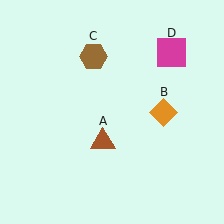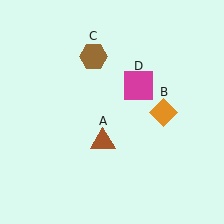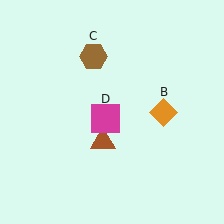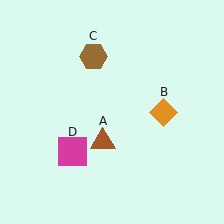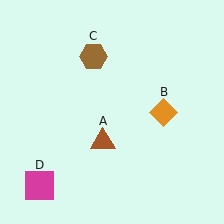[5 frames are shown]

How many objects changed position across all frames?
1 object changed position: magenta square (object D).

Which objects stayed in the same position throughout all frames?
Brown triangle (object A) and orange diamond (object B) and brown hexagon (object C) remained stationary.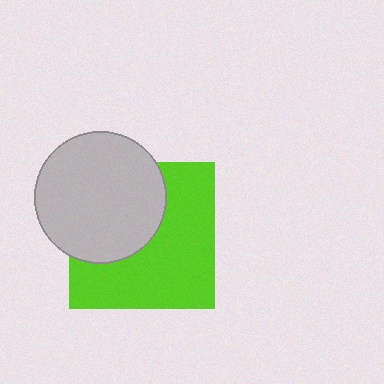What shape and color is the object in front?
The object in front is a light gray circle.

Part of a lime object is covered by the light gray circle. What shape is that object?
It is a square.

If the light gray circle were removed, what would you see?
You would see the complete lime square.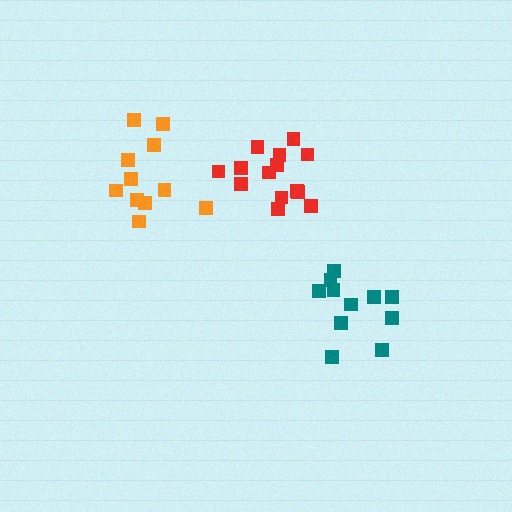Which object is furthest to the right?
The teal cluster is rightmost.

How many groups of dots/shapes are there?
There are 3 groups.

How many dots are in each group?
Group 1: 11 dots, Group 2: 11 dots, Group 3: 14 dots (36 total).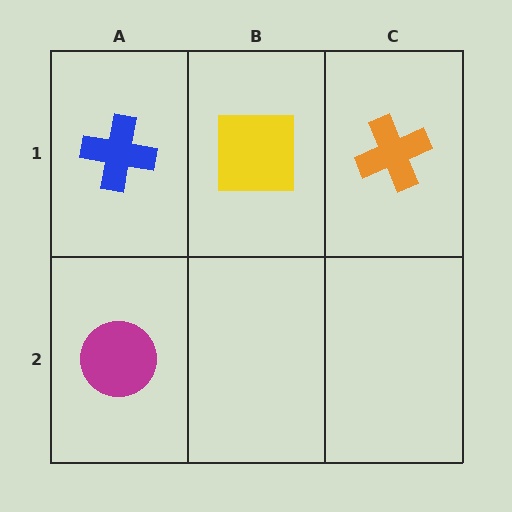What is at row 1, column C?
An orange cross.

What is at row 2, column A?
A magenta circle.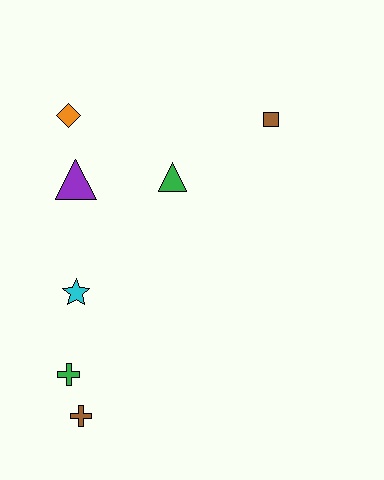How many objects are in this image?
There are 7 objects.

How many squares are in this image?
There is 1 square.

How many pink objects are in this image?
There are no pink objects.